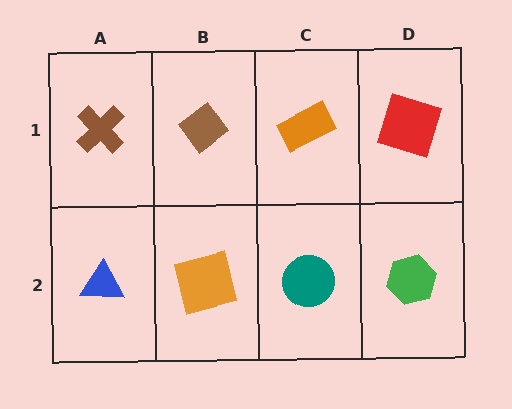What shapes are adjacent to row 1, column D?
A green hexagon (row 2, column D), an orange rectangle (row 1, column C).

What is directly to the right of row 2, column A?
An orange square.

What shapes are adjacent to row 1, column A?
A blue triangle (row 2, column A), a brown diamond (row 1, column B).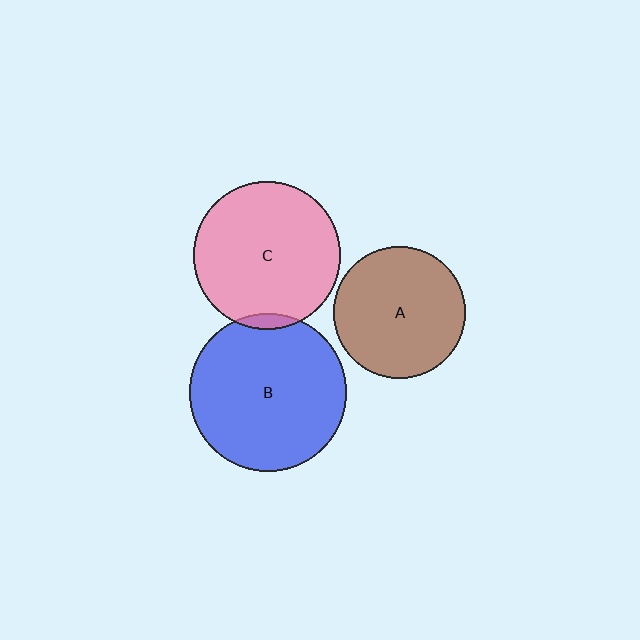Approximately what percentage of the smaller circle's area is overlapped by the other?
Approximately 5%.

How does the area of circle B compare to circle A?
Approximately 1.4 times.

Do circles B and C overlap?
Yes.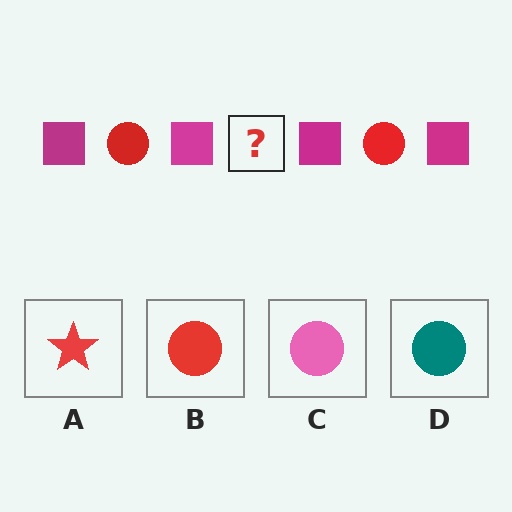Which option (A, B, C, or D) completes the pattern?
B.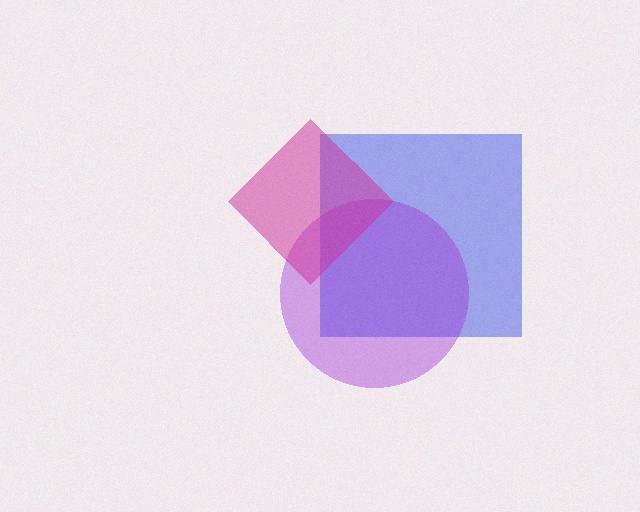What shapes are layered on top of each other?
The layered shapes are: a blue square, a purple circle, a magenta diamond.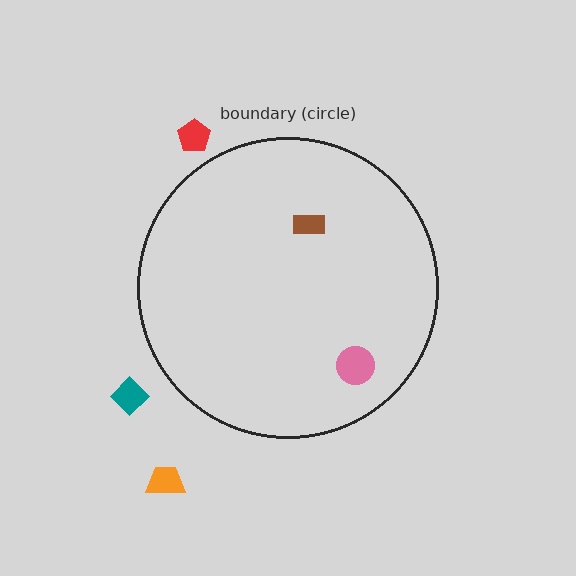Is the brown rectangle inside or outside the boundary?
Inside.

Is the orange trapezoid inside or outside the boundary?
Outside.